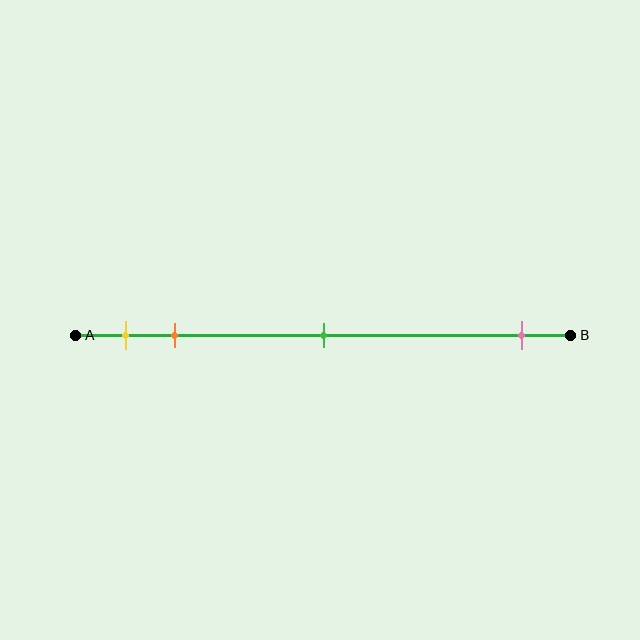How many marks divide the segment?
There are 4 marks dividing the segment.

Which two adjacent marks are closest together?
The yellow and orange marks are the closest adjacent pair.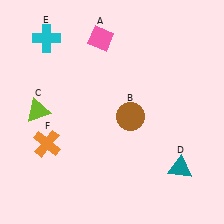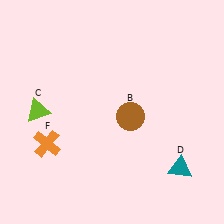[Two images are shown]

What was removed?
The pink diamond (A), the cyan cross (E) were removed in Image 2.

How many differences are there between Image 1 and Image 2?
There are 2 differences between the two images.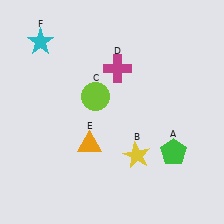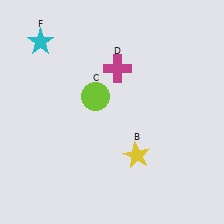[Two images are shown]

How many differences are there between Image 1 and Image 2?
There are 2 differences between the two images.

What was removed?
The orange triangle (E), the green pentagon (A) were removed in Image 2.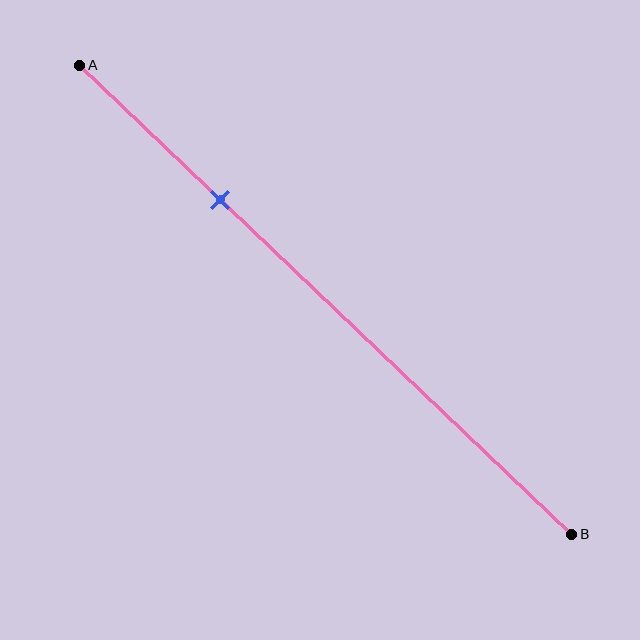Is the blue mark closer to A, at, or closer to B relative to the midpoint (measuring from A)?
The blue mark is closer to point A than the midpoint of segment AB.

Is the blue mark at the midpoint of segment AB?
No, the mark is at about 30% from A, not at the 50% midpoint.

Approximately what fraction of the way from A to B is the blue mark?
The blue mark is approximately 30% of the way from A to B.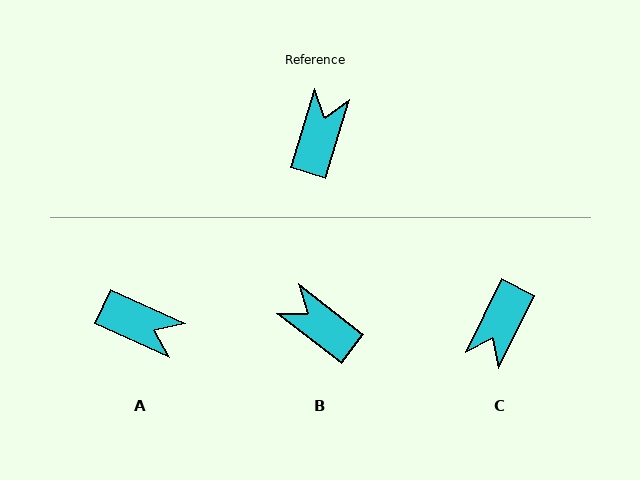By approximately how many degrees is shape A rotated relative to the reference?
Approximately 97 degrees clockwise.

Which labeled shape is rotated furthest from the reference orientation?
C, about 171 degrees away.